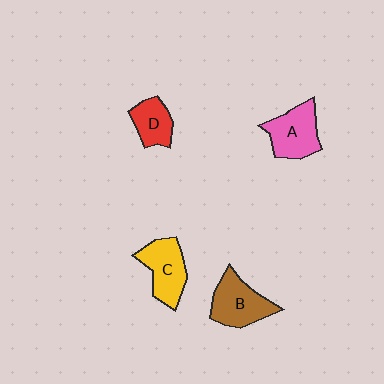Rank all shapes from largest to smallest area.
From largest to smallest: B (brown), A (pink), C (yellow), D (red).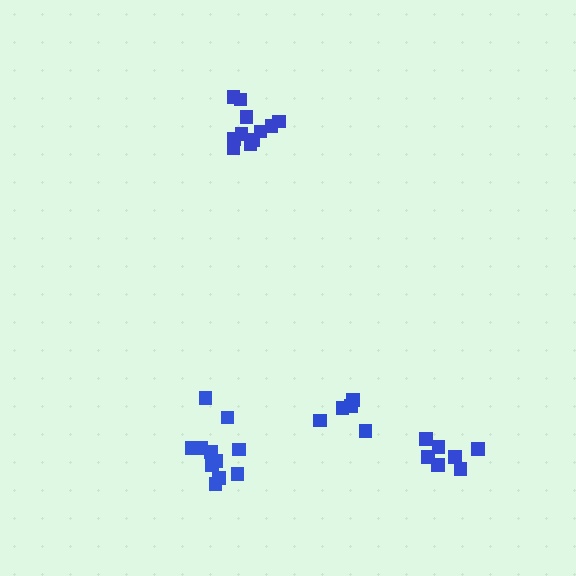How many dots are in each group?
Group 1: 5 dots, Group 2: 7 dots, Group 3: 11 dots, Group 4: 11 dots (34 total).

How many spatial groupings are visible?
There are 4 spatial groupings.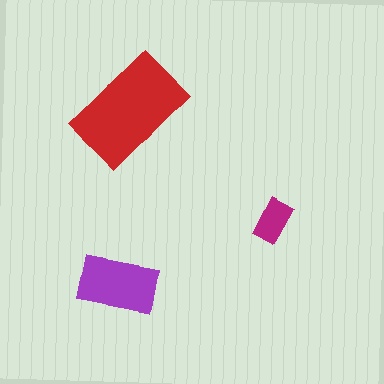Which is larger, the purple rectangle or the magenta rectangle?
The purple one.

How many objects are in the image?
There are 3 objects in the image.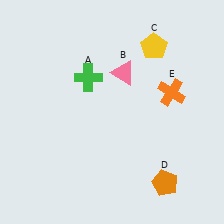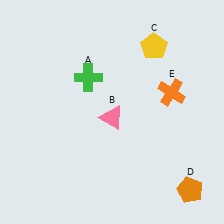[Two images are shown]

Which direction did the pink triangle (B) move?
The pink triangle (B) moved down.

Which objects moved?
The objects that moved are: the pink triangle (B), the orange pentagon (D).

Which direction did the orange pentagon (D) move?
The orange pentagon (D) moved right.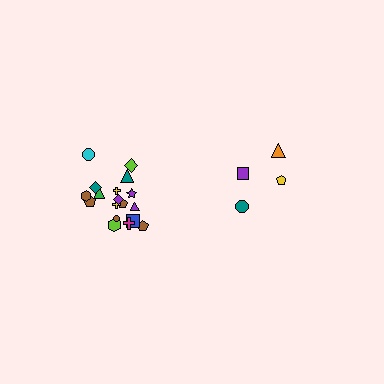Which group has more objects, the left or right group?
The left group.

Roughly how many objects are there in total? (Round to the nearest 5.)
Roughly 20 objects in total.